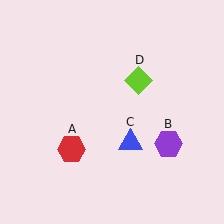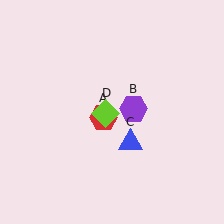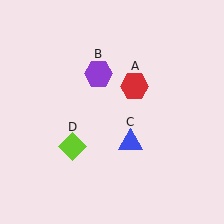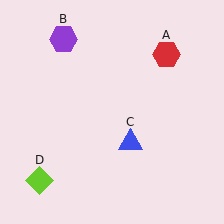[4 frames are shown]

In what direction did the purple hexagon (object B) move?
The purple hexagon (object B) moved up and to the left.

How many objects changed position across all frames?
3 objects changed position: red hexagon (object A), purple hexagon (object B), lime diamond (object D).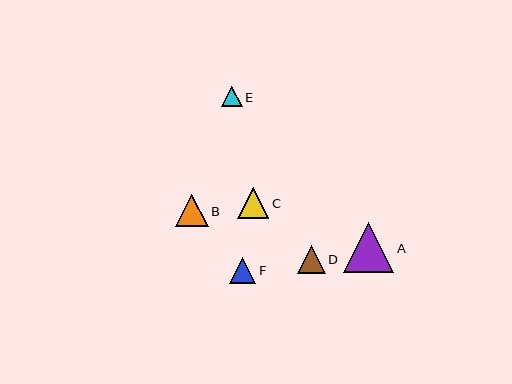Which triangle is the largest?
Triangle A is the largest with a size of approximately 51 pixels.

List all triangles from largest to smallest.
From largest to smallest: A, B, C, D, F, E.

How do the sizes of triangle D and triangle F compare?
Triangle D and triangle F are approximately the same size.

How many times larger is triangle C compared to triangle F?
Triangle C is approximately 1.2 times the size of triangle F.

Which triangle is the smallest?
Triangle E is the smallest with a size of approximately 20 pixels.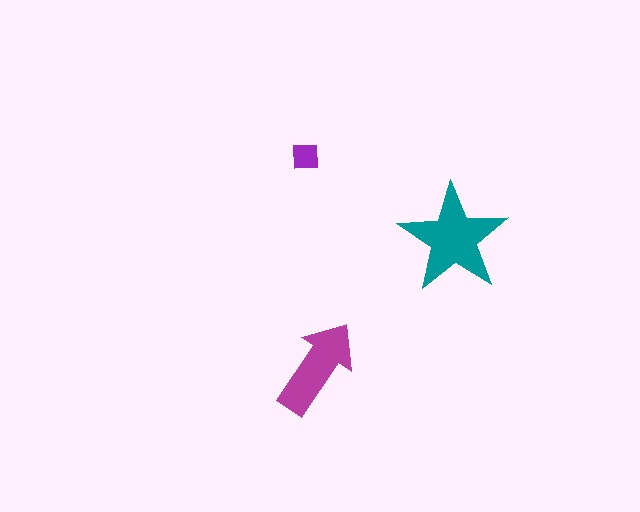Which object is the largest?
The teal star.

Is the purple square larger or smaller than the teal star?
Smaller.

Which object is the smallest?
The purple square.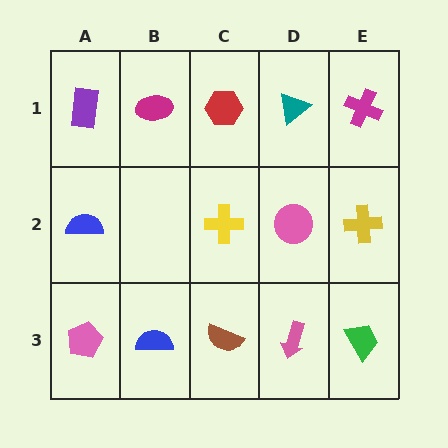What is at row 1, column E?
A magenta cross.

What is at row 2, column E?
A yellow cross.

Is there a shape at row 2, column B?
No, that cell is empty.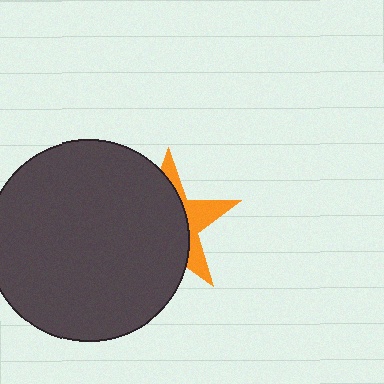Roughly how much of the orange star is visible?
A small part of it is visible (roughly 33%).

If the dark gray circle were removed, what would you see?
You would see the complete orange star.